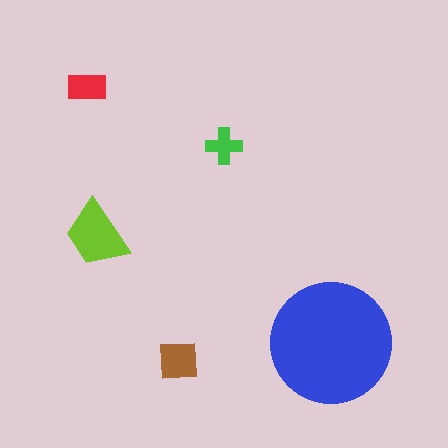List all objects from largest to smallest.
The blue circle, the lime trapezoid, the brown square, the red rectangle, the green cross.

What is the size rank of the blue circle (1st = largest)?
1st.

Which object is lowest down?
The brown square is bottommost.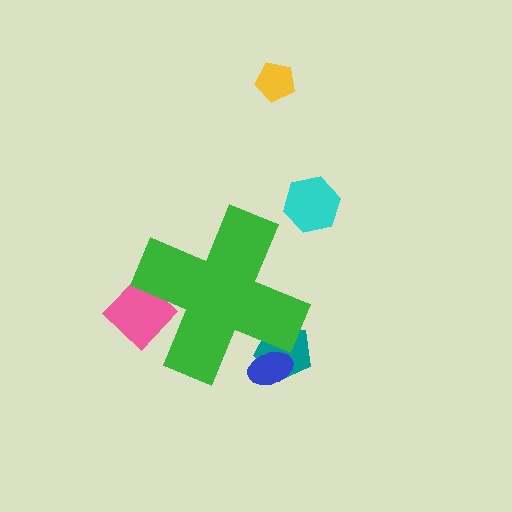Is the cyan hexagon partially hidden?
No, the cyan hexagon is fully visible.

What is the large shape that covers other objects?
A green cross.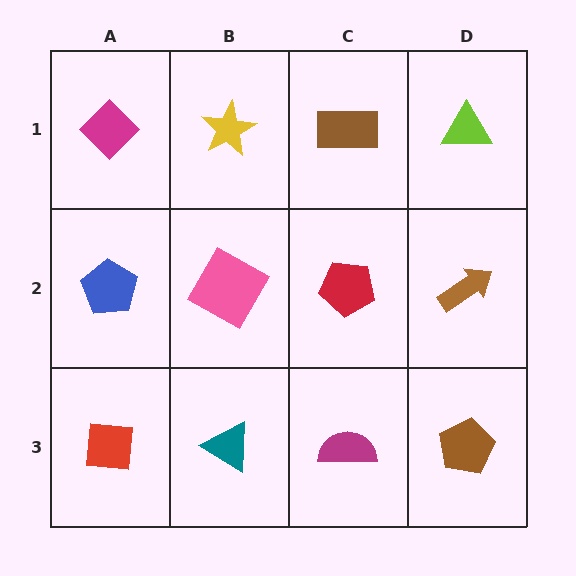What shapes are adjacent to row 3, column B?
A pink square (row 2, column B), a red square (row 3, column A), a magenta semicircle (row 3, column C).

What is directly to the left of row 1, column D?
A brown rectangle.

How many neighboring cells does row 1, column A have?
2.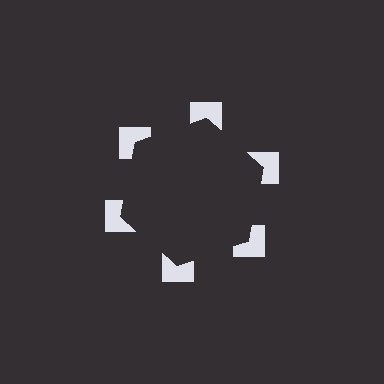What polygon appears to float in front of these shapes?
An illusory hexagon — its edges are inferred from the aligned wedge cuts in the notched squares, not physically drawn.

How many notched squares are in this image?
There are 6 — one at each vertex of the illusory hexagon.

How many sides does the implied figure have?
6 sides.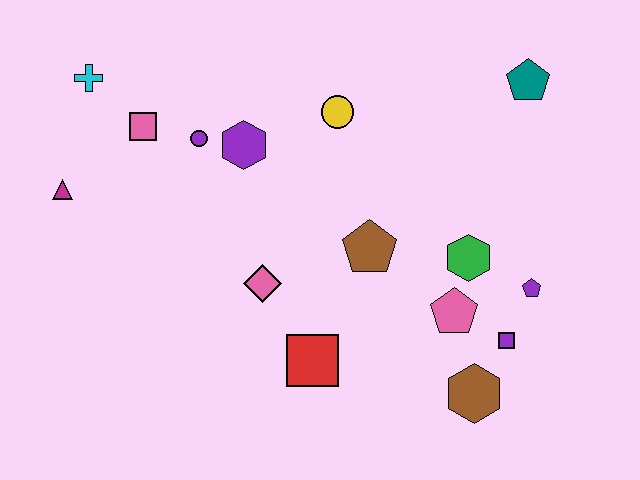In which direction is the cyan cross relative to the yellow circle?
The cyan cross is to the left of the yellow circle.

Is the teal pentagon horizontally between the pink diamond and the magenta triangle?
No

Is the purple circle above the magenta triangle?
Yes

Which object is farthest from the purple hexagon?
The brown hexagon is farthest from the purple hexagon.